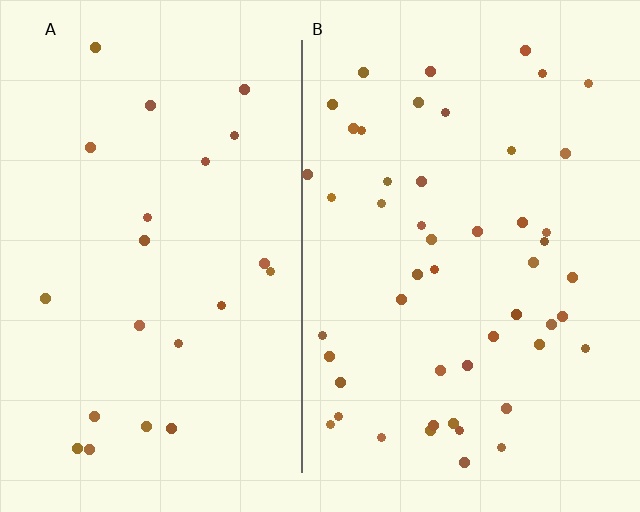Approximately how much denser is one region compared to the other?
Approximately 2.3× — region B over region A.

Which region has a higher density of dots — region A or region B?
B (the right).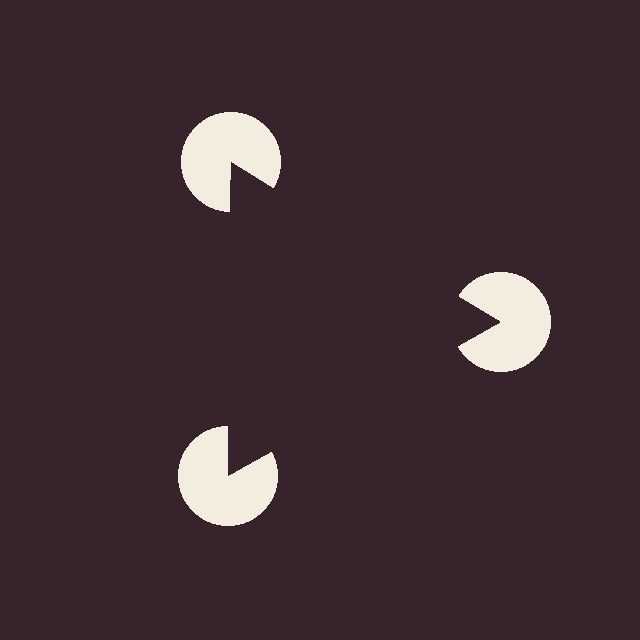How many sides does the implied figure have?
3 sides.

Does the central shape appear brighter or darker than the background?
It typically appears slightly darker than the background, even though no actual brightness change is drawn.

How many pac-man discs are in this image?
There are 3 — one at each vertex of the illusory triangle.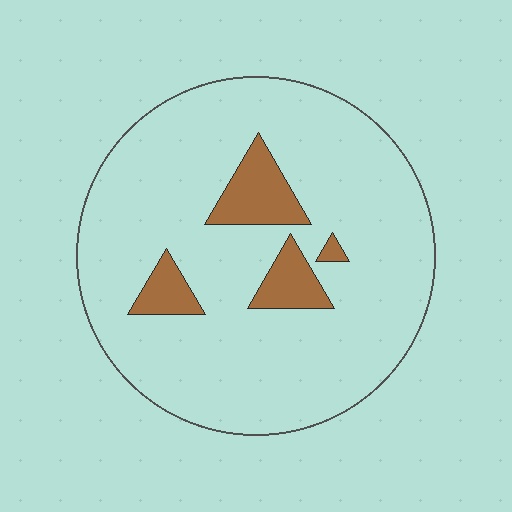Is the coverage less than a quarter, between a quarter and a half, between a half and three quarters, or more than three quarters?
Less than a quarter.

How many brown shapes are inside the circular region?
4.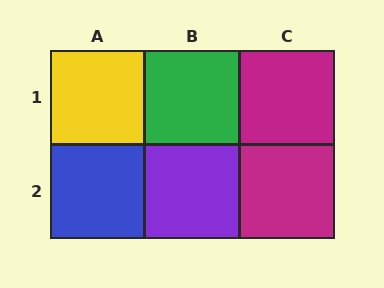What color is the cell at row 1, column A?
Yellow.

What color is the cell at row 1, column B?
Green.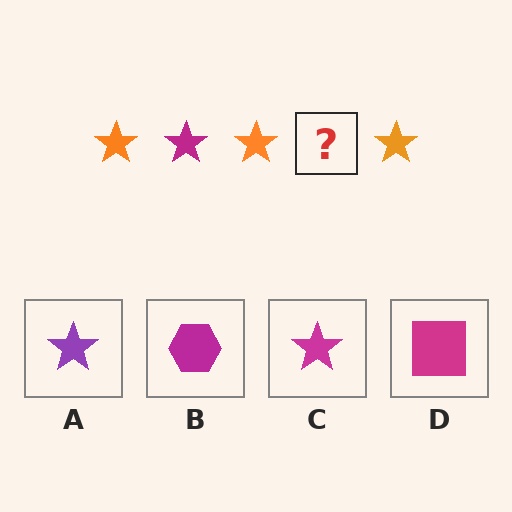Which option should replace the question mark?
Option C.